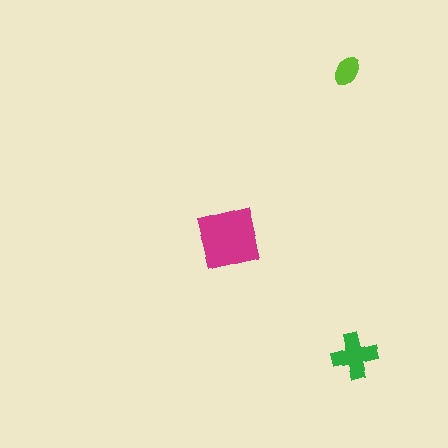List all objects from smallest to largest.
The lime ellipse, the green cross, the magenta square.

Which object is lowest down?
The green cross is bottommost.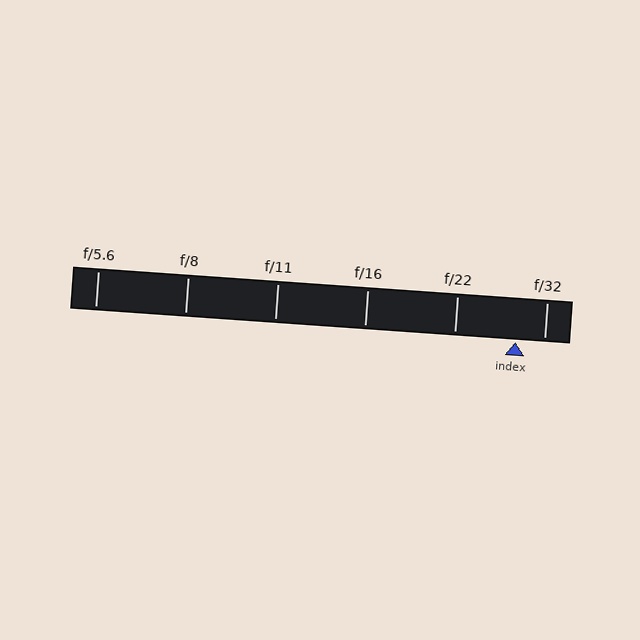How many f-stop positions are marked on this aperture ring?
There are 6 f-stop positions marked.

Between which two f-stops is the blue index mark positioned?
The index mark is between f/22 and f/32.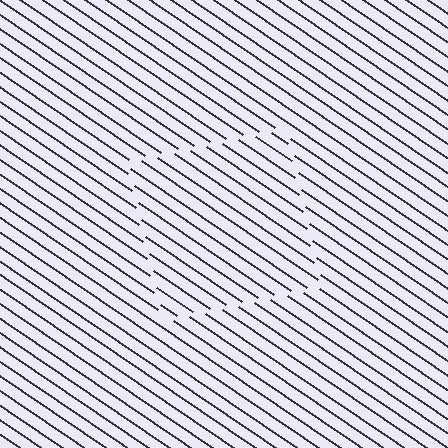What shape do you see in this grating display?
An illusory square. The interior of the shape contains the same grating, shifted by half a period — the contour is defined by the phase discontinuity where line-ends from the inner and outer gratings abut.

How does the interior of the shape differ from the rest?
The interior of the shape contains the same grating, shifted by half a period — the contour is defined by the phase discontinuity where line-ends from the inner and outer gratings abut.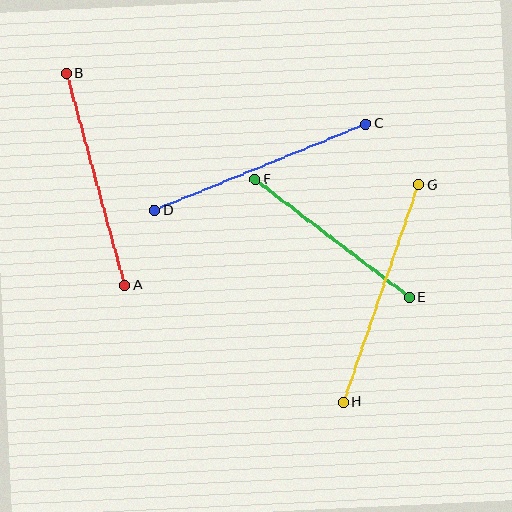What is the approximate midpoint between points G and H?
The midpoint is at approximately (381, 293) pixels.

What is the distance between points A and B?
The distance is approximately 220 pixels.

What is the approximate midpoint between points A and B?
The midpoint is at approximately (96, 180) pixels.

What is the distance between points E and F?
The distance is approximately 194 pixels.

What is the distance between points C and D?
The distance is approximately 229 pixels.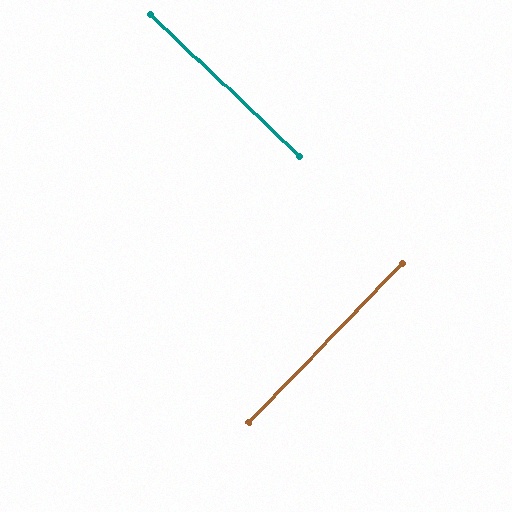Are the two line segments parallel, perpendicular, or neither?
Perpendicular — they meet at approximately 90°.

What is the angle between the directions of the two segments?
Approximately 90 degrees.